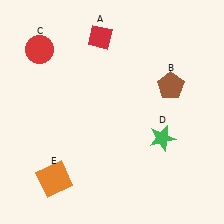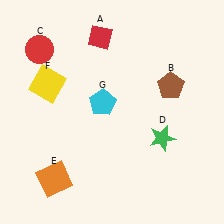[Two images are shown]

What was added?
A yellow square (F), a cyan pentagon (G) were added in Image 2.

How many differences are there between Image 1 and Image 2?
There are 2 differences between the two images.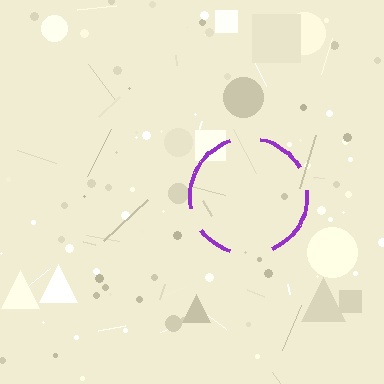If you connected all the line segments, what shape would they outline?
They would outline a circle.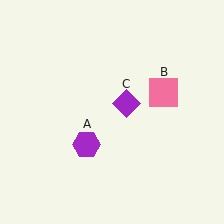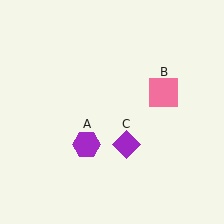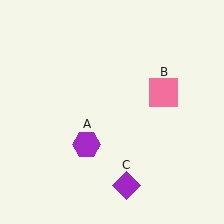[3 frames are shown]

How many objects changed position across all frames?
1 object changed position: purple diamond (object C).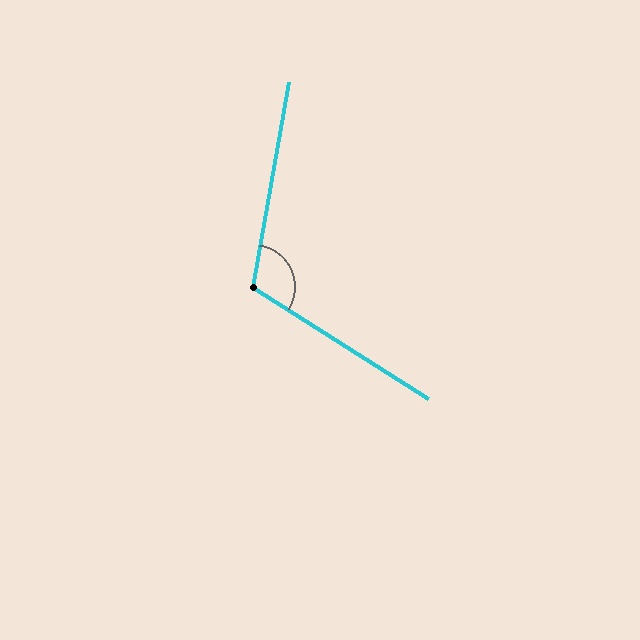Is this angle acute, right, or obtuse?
It is obtuse.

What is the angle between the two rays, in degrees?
Approximately 112 degrees.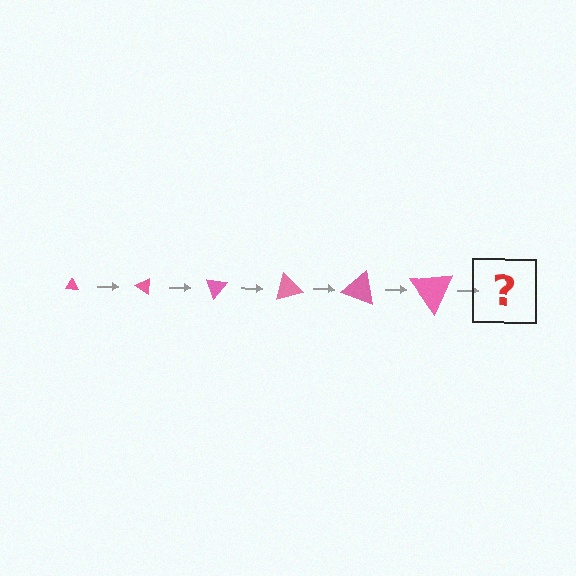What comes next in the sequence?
The next element should be a triangle, larger than the previous one and rotated 210 degrees from the start.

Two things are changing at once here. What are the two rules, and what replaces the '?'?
The two rules are that the triangle grows larger each step and it rotates 35 degrees each step. The '?' should be a triangle, larger than the previous one and rotated 210 degrees from the start.